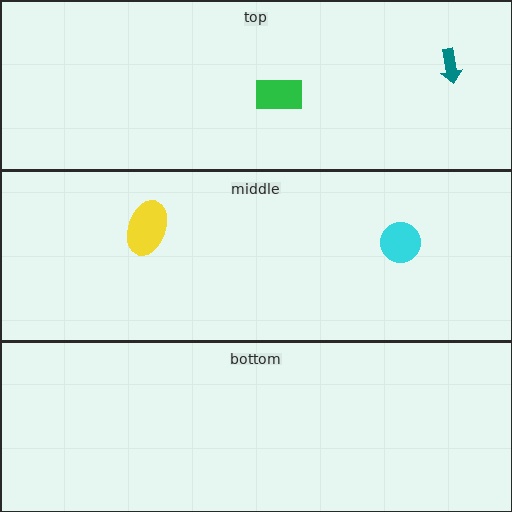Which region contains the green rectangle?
The top region.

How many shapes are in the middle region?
2.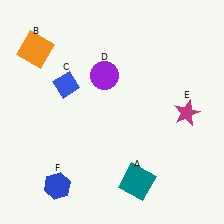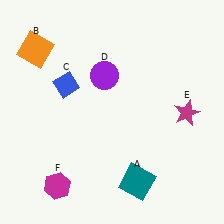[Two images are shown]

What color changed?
The hexagon (F) changed from blue in Image 1 to magenta in Image 2.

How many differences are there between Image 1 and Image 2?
There is 1 difference between the two images.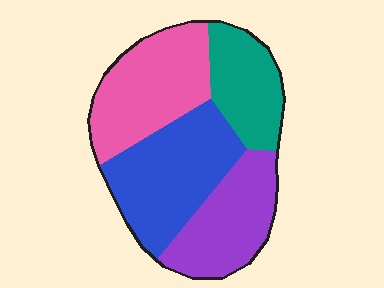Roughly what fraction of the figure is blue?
Blue takes up about one third (1/3) of the figure.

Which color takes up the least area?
Teal, at roughly 20%.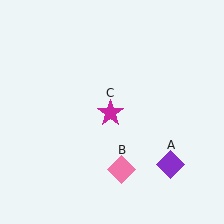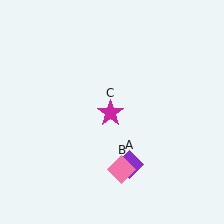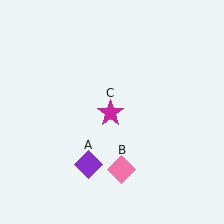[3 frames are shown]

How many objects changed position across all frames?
1 object changed position: purple diamond (object A).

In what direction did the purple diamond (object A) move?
The purple diamond (object A) moved left.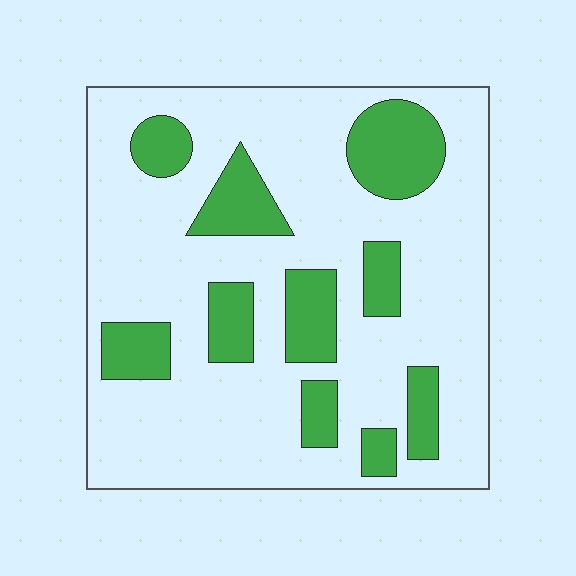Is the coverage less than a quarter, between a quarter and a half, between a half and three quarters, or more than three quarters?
Less than a quarter.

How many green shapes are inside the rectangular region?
10.